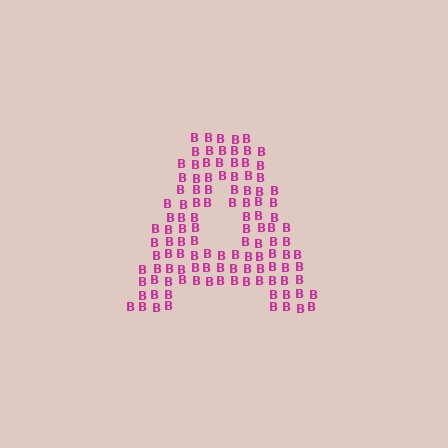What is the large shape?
The large shape is the letter A.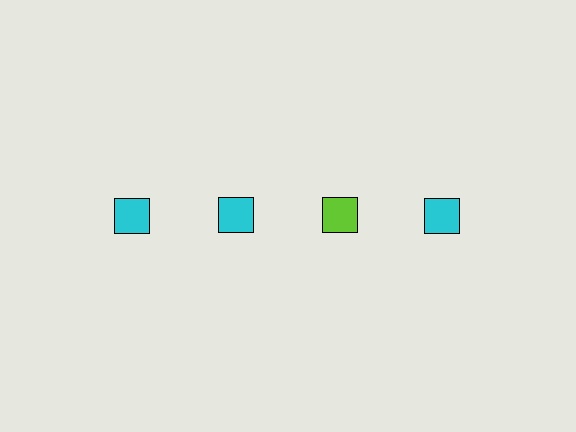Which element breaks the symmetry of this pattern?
The lime square in the top row, center column breaks the symmetry. All other shapes are cyan squares.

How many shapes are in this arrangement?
There are 4 shapes arranged in a grid pattern.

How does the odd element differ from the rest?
It has a different color: lime instead of cyan.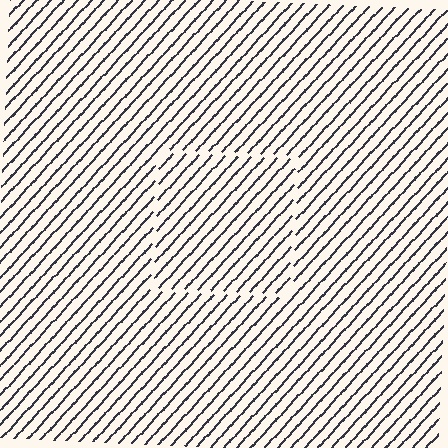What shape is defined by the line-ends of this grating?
An illusory square. The interior of the shape contains the same grating, shifted by half a period — the contour is defined by the phase discontinuity where line-ends from the inner and outer gratings abut.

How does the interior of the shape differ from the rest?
The interior of the shape contains the same grating, shifted by half a period — the contour is defined by the phase discontinuity where line-ends from the inner and outer gratings abut.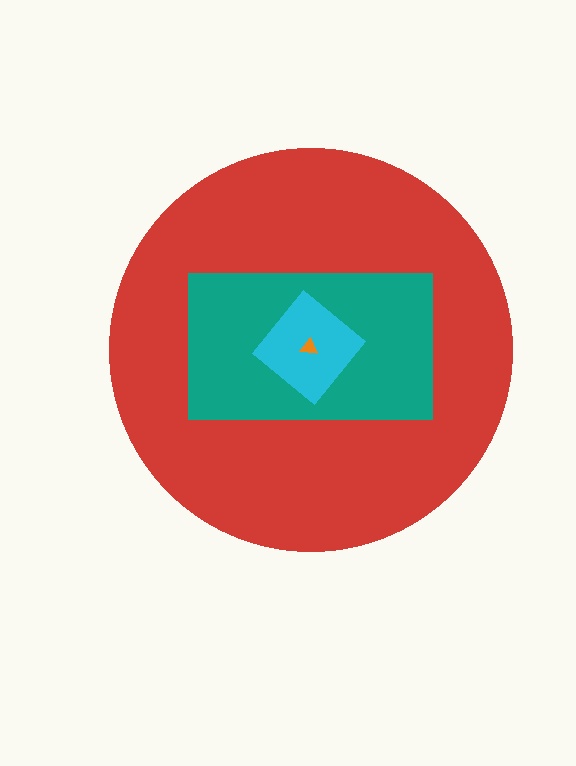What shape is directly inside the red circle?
The teal rectangle.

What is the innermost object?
The orange triangle.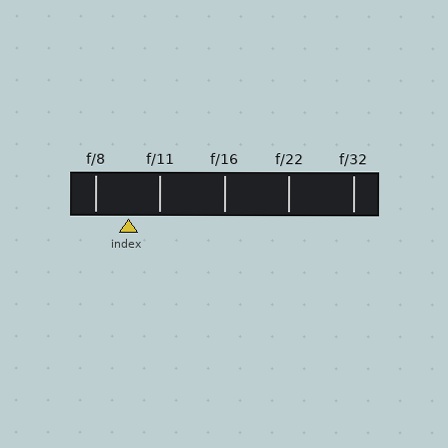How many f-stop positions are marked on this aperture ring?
There are 5 f-stop positions marked.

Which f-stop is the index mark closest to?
The index mark is closest to f/11.